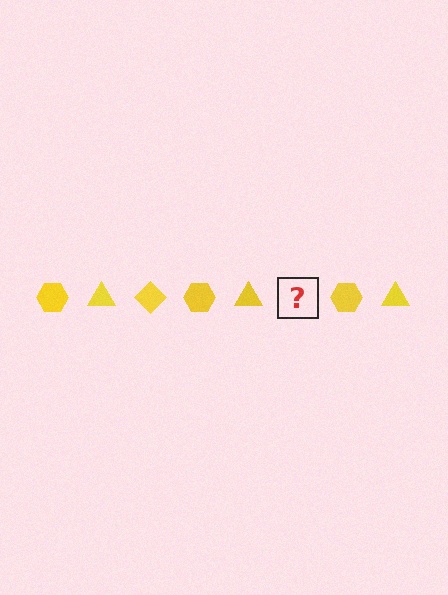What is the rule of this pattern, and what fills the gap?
The rule is that the pattern cycles through hexagon, triangle, diamond shapes in yellow. The gap should be filled with a yellow diamond.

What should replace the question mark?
The question mark should be replaced with a yellow diamond.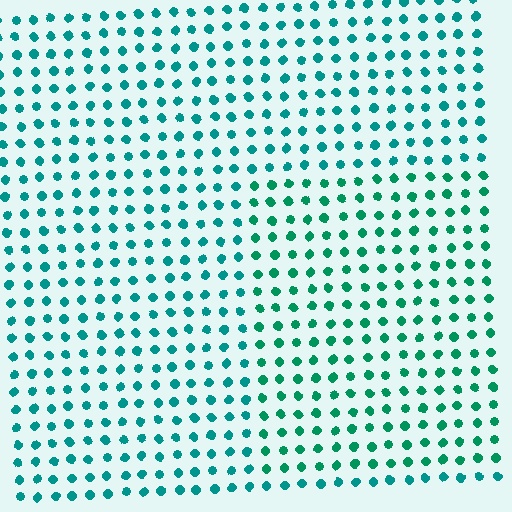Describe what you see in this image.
The image is filled with small teal elements in a uniform arrangement. A rectangle-shaped region is visible where the elements are tinted to a slightly different hue, forming a subtle color boundary.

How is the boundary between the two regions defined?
The boundary is defined purely by a slight shift in hue (about 20 degrees). Spacing, size, and orientation are identical on both sides.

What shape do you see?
I see a rectangle.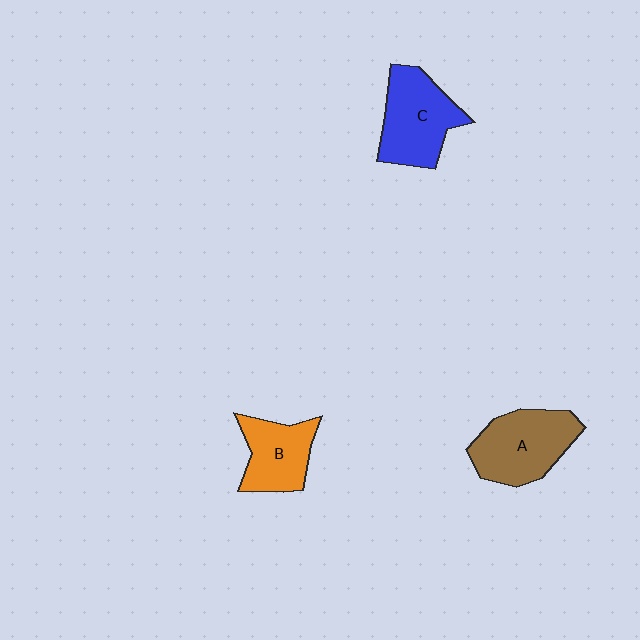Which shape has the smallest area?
Shape B (orange).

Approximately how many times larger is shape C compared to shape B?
Approximately 1.3 times.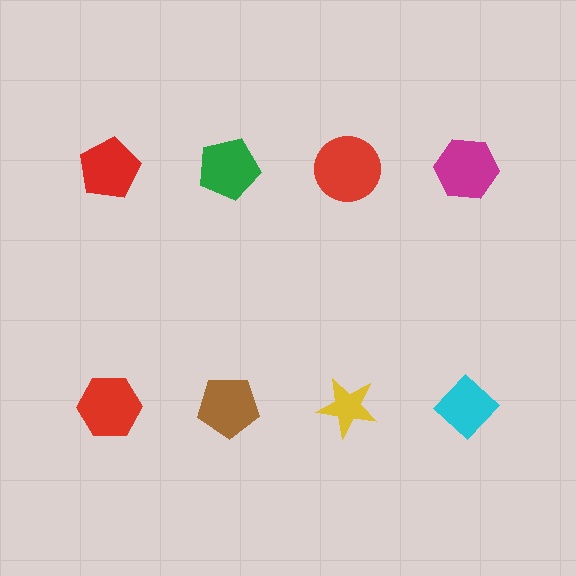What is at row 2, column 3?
A yellow star.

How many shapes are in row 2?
4 shapes.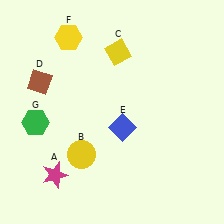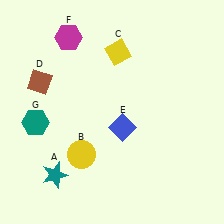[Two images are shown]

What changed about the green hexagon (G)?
In Image 1, G is green. In Image 2, it changed to teal.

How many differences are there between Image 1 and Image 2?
There are 3 differences between the two images.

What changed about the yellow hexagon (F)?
In Image 1, F is yellow. In Image 2, it changed to magenta.